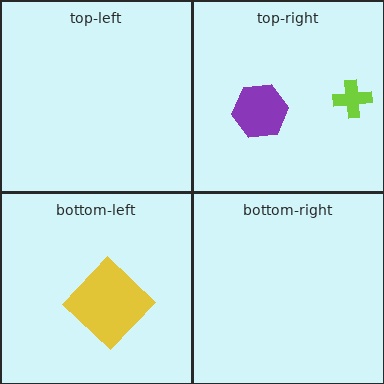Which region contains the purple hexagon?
The top-right region.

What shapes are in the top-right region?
The lime cross, the purple hexagon.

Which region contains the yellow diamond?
The bottom-left region.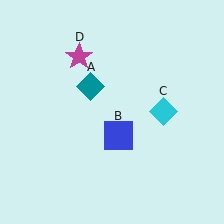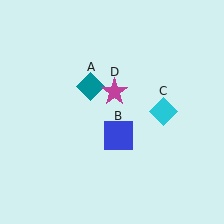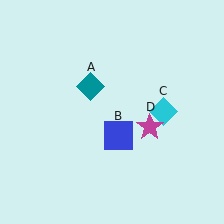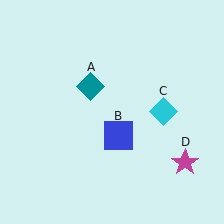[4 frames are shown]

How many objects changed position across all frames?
1 object changed position: magenta star (object D).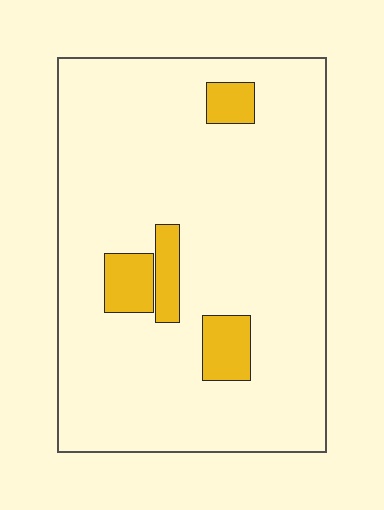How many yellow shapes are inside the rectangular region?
4.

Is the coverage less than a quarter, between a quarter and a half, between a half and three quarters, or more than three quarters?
Less than a quarter.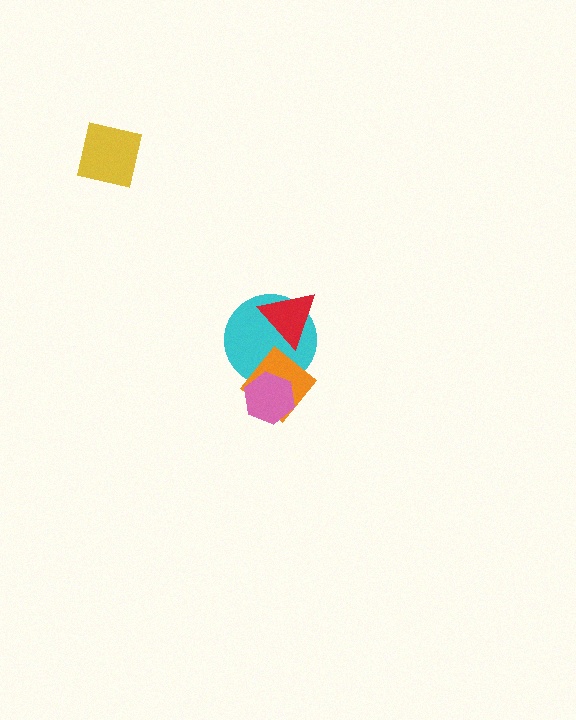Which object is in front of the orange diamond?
The pink hexagon is in front of the orange diamond.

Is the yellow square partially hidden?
No, no other shape covers it.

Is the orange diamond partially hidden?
Yes, it is partially covered by another shape.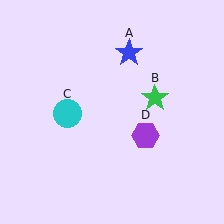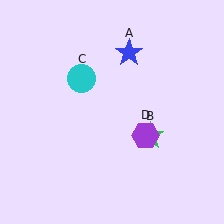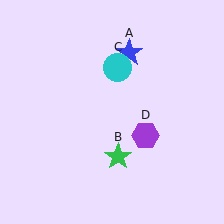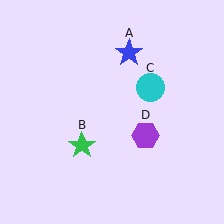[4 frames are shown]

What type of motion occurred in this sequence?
The green star (object B), cyan circle (object C) rotated clockwise around the center of the scene.